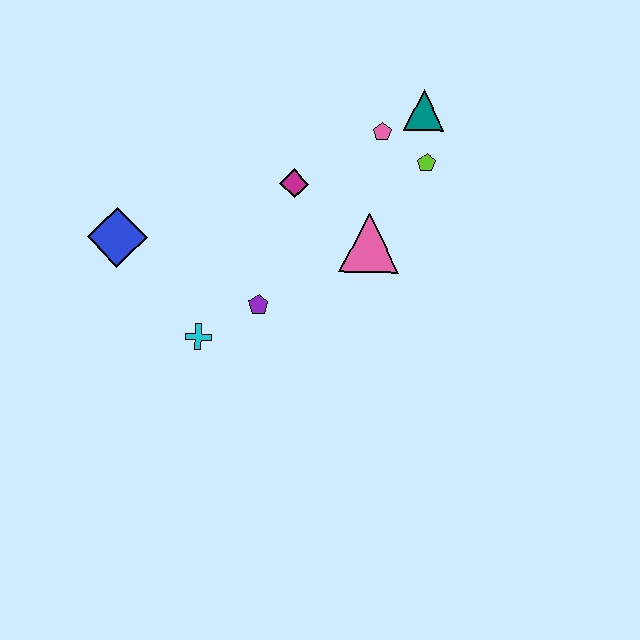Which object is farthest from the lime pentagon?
The blue diamond is farthest from the lime pentagon.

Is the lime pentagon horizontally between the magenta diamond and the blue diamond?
No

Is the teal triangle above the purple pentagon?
Yes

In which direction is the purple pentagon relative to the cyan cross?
The purple pentagon is to the right of the cyan cross.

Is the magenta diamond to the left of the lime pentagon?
Yes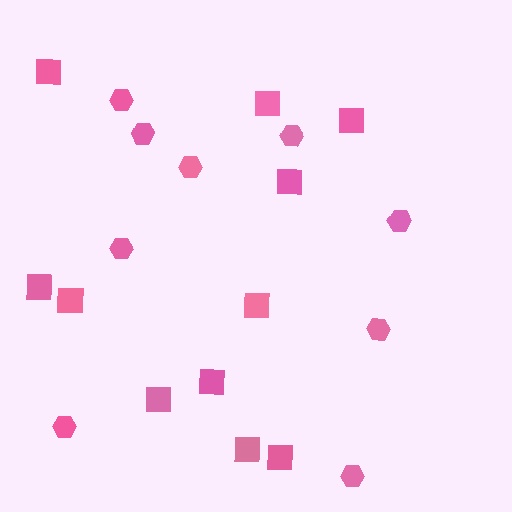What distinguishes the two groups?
There are 2 groups: one group of hexagons (9) and one group of squares (11).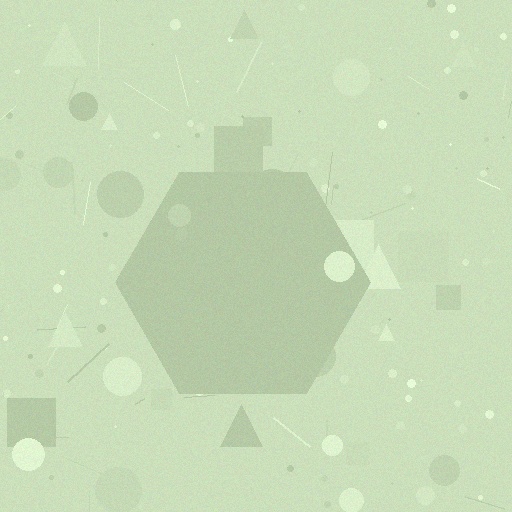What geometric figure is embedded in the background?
A hexagon is embedded in the background.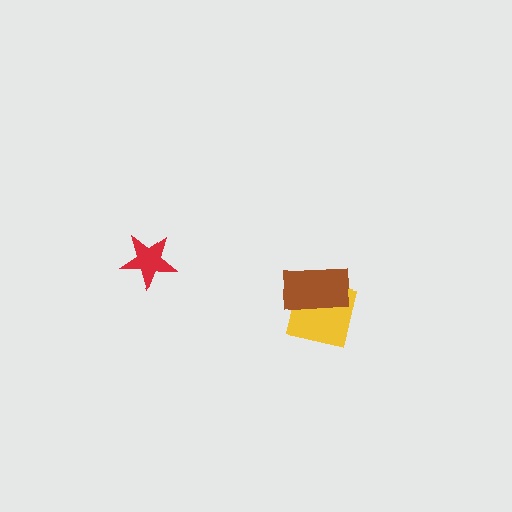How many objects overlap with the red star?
0 objects overlap with the red star.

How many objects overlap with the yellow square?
1 object overlaps with the yellow square.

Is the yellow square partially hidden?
Yes, it is partially covered by another shape.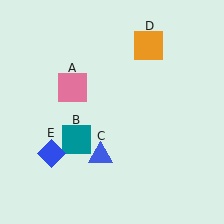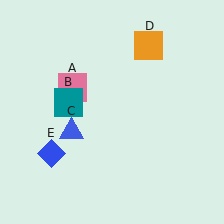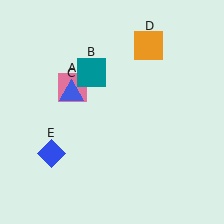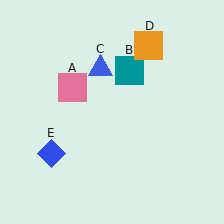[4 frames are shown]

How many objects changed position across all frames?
2 objects changed position: teal square (object B), blue triangle (object C).